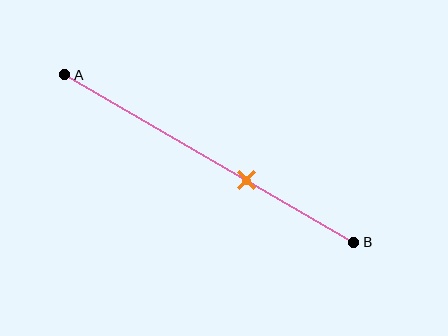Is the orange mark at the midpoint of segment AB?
No, the mark is at about 65% from A, not at the 50% midpoint.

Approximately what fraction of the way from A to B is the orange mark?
The orange mark is approximately 65% of the way from A to B.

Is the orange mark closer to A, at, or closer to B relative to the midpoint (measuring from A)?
The orange mark is closer to point B than the midpoint of segment AB.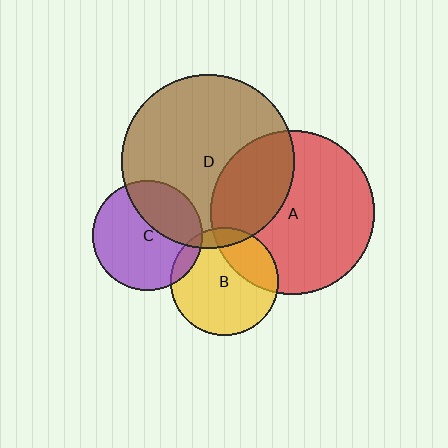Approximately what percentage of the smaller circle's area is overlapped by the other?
Approximately 30%.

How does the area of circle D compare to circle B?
Approximately 2.6 times.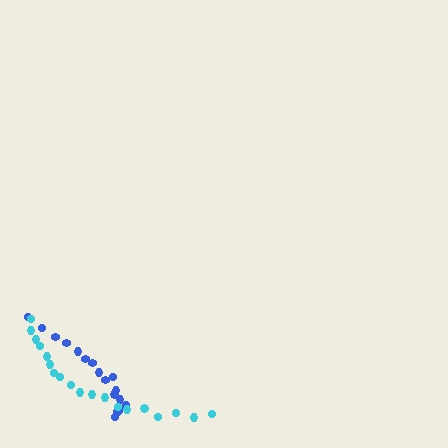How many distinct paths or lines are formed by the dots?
There are 2 distinct paths.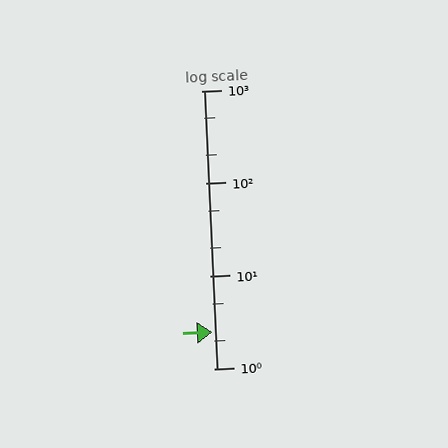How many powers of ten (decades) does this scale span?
The scale spans 3 decades, from 1 to 1000.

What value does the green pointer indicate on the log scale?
The pointer indicates approximately 2.5.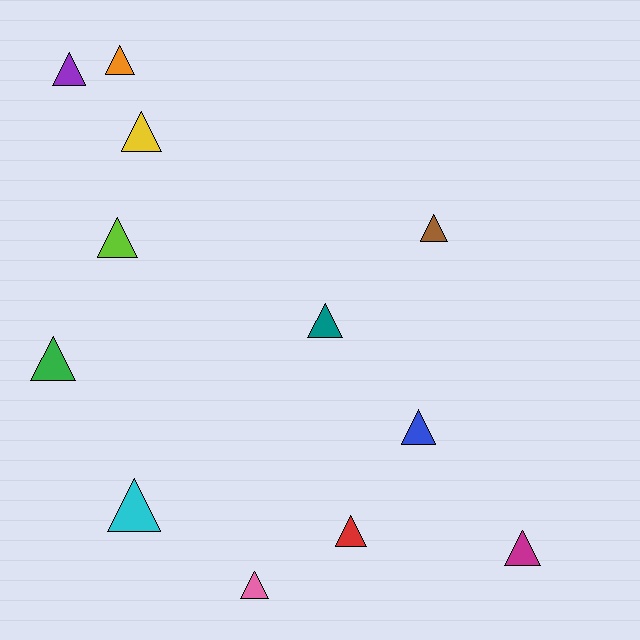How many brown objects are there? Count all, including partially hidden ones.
There is 1 brown object.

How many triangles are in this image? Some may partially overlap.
There are 12 triangles.